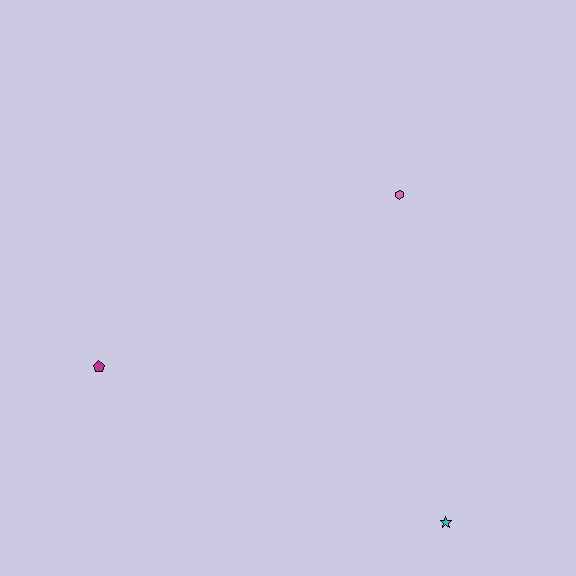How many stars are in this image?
There is 1 star.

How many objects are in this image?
There are 3 objects.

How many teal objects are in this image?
There are no teal objects.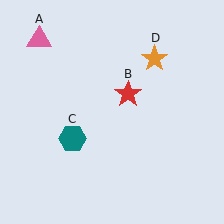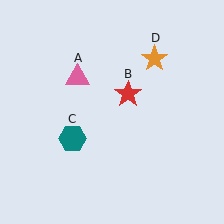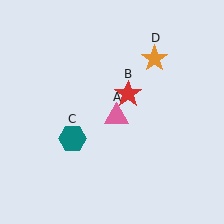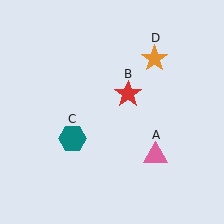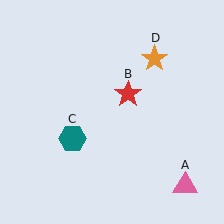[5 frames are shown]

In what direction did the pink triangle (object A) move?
The pink triangle (object A) moved down and to the right.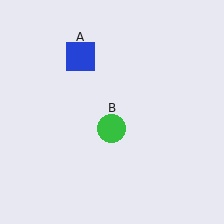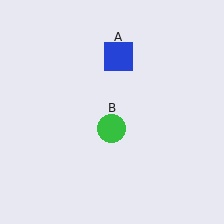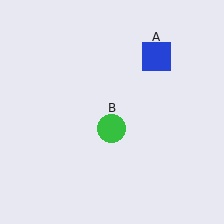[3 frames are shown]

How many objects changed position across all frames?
1 object changed position: blue square (object A).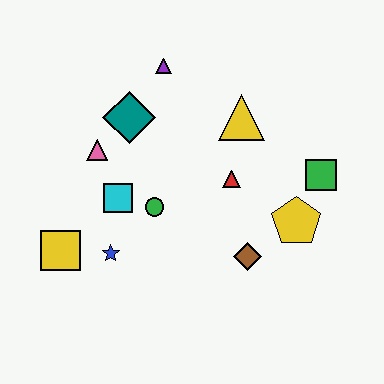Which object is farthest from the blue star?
The green square is farthest from the blue star.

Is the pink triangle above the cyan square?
Yes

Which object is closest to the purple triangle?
The teal diamond is closest to the purple triangle.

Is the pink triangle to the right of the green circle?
No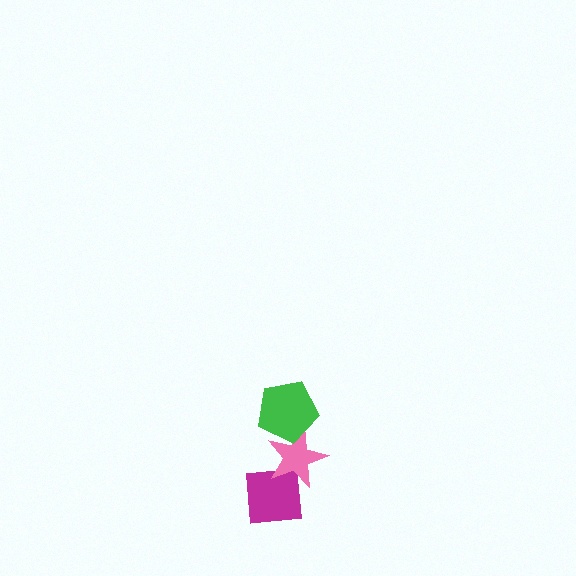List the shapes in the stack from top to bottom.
From top to bottom: the green pentagon, the pink star, the magenta square.